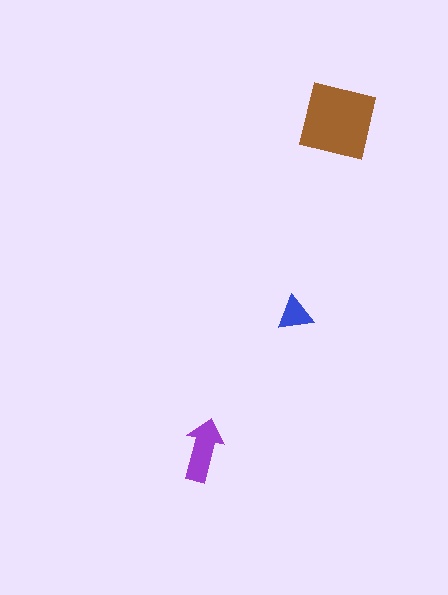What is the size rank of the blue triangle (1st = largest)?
3rd.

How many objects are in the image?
There are 3 objects in the image.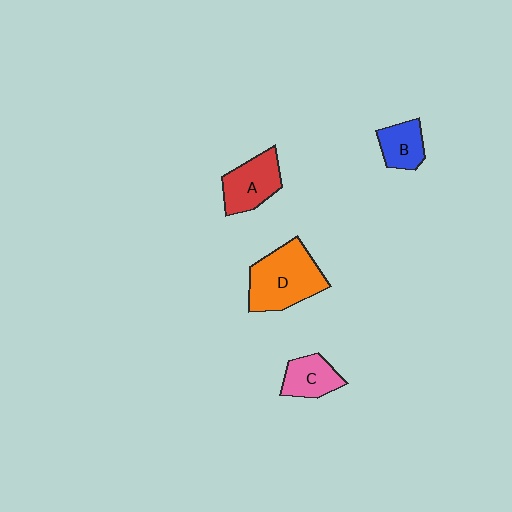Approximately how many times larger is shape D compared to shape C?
Approximately 1.9 times.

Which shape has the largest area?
Shape D (orange).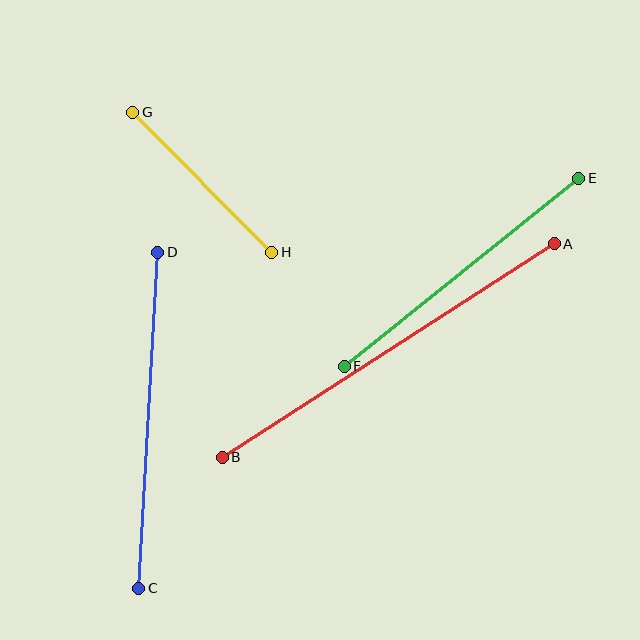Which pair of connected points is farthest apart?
Points A and B are farthest apart.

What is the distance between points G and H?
The distance is approximately 197 pixels.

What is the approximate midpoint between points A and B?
The midpoint is at approximately (388, 350) pixels.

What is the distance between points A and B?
The distance is approximately 395 pixels.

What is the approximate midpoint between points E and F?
The midpoint is at approximately (461, 272) pixels.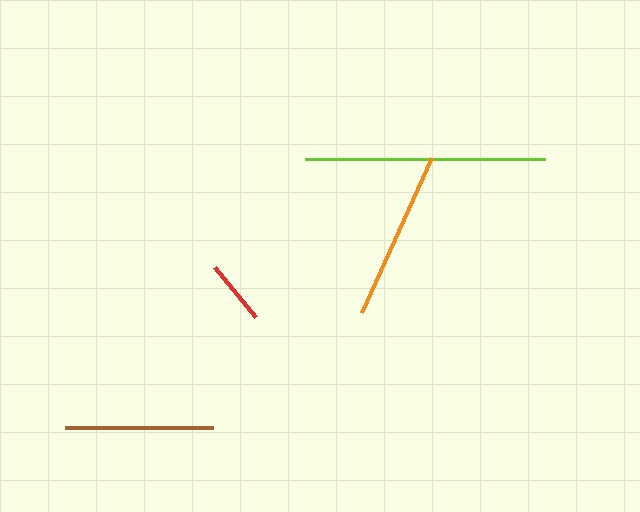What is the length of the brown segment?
The brown segment is approximately 148 pixels long.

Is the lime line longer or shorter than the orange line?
The lime line is longer than the orange line.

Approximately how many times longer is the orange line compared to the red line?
The orange line is approximately 2.6 times the length of the red line.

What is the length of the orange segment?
The orange segment is approximately 170 pixels long.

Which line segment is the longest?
The lime line is the longest at approximately 239 pixels.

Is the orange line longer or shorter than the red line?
The orange line is longer than the red line.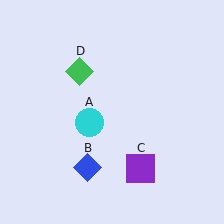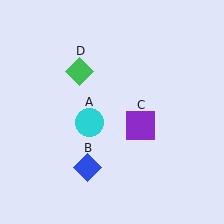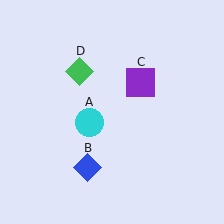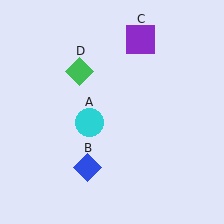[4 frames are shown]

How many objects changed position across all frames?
1 object changed position: purple square (object C).